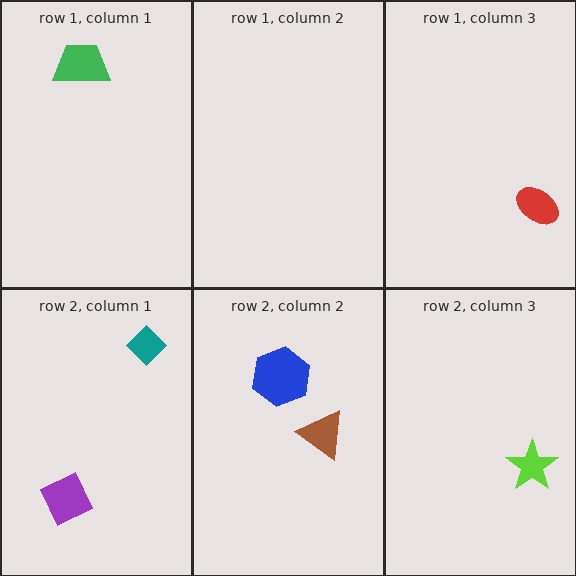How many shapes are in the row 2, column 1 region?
2.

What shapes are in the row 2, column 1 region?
The teal diamond, the purple square.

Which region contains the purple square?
The row 2, column 1 region.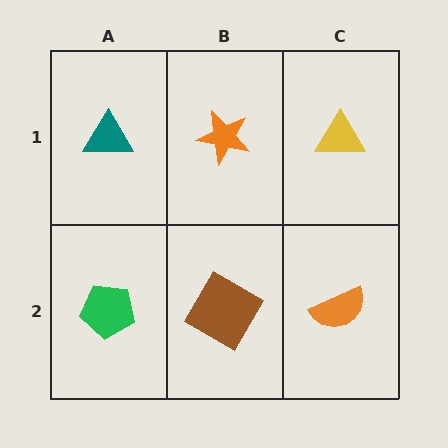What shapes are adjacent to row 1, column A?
A green pentagon (row 2, column A), an orange star (row 1, column B).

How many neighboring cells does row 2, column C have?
2.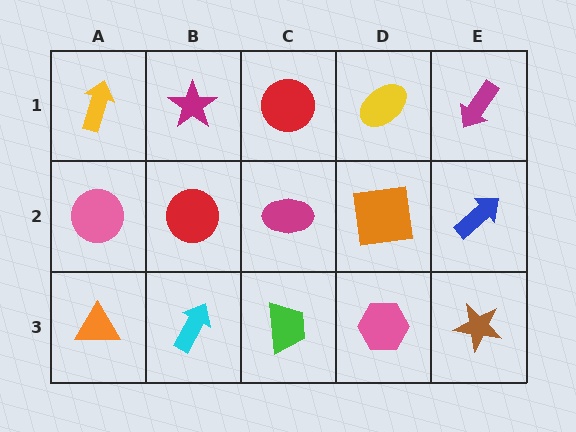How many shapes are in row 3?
5 shapes.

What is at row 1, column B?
A magenta star.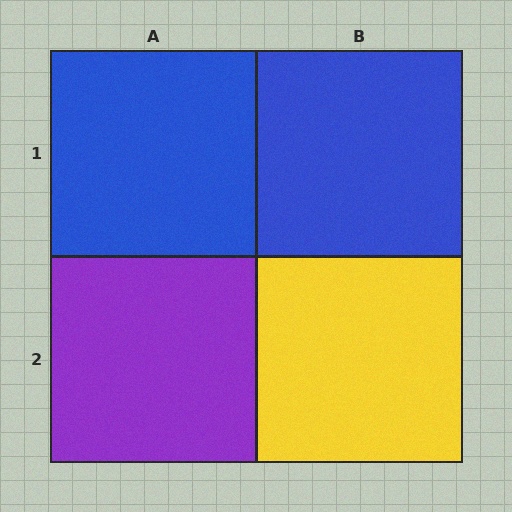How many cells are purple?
1 cell is purple.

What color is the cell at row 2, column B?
Yellow.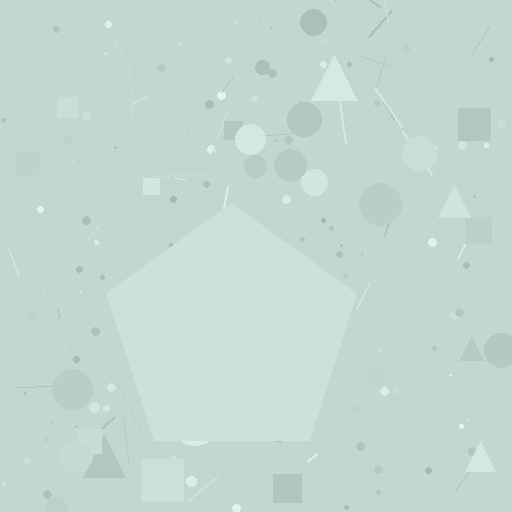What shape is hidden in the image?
A pentagon is hidden in the image.